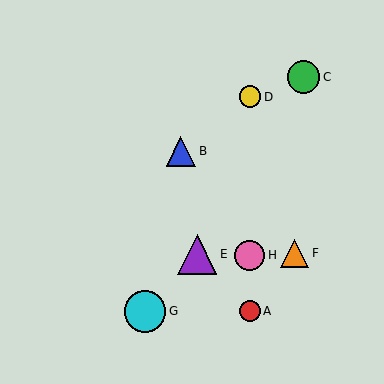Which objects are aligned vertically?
Objects A, D, H are aligned vertically.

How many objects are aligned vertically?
3 objects (A, D, H) are aligned vertically.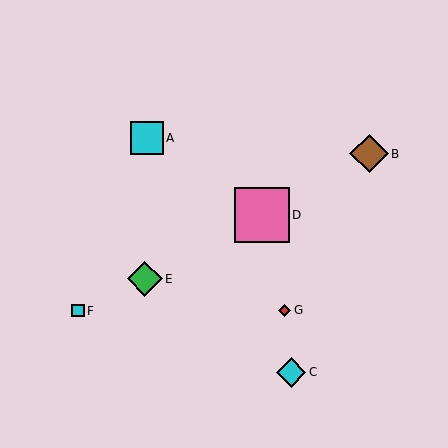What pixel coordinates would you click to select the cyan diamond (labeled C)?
Click at (291, 372) to select the cyan diamond C.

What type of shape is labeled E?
Shape E is a green diamond.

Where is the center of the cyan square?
The center of the cyan square is at (78, 311).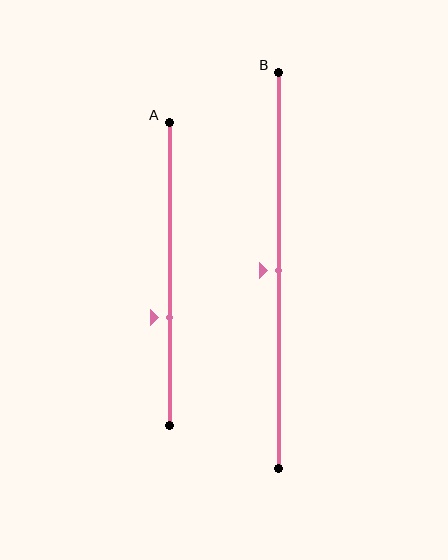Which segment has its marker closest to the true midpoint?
Segment B has its marker closest to the true midpoint.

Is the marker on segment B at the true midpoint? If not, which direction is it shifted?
Yes, the marker on segment B is at the true midpoint.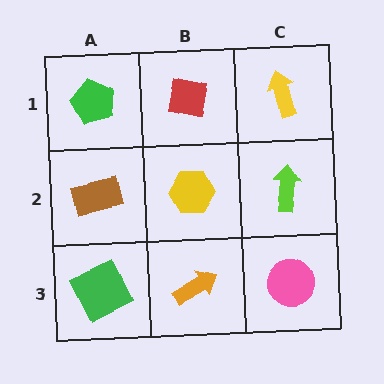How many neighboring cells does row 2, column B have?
4.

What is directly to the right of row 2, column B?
A lime arrow.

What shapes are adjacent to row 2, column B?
A red square (row 1, column B), an orange arrow (row 3, column B), a brown rectangle (row 2, column A), a lime arrow (row 2, column C).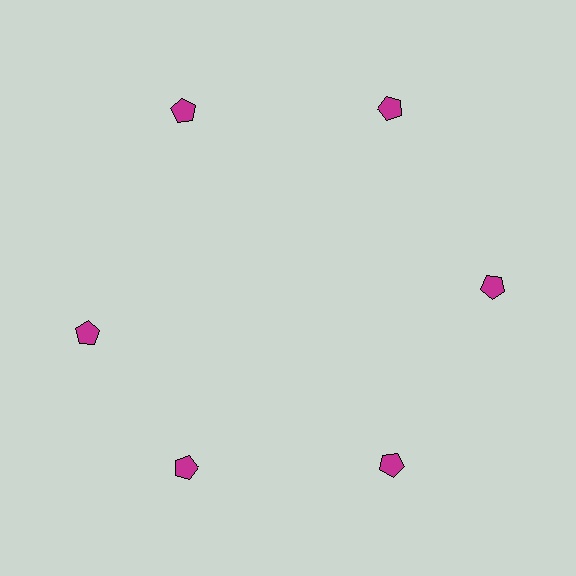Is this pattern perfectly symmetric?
No. The 6 magenta pentagons are arranged in a ring, but one element near the 9 o'clock position is rotated out of alignment along the ring, breaking the 6-fold rotational symmetry.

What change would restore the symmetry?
The symmetry would be restored by rotating it back into even spacing with its neighbors so that all 6 pentagons sit at equal angles and equal distance from the center.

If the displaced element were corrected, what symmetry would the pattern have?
It would have 6-fold rotational symmetry — the pattern would map onto itself every 60 degrees.